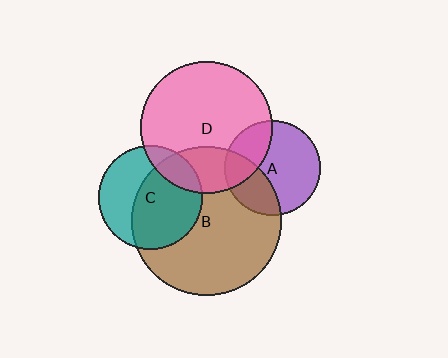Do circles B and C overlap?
Yes.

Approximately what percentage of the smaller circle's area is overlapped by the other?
Approximately 60%.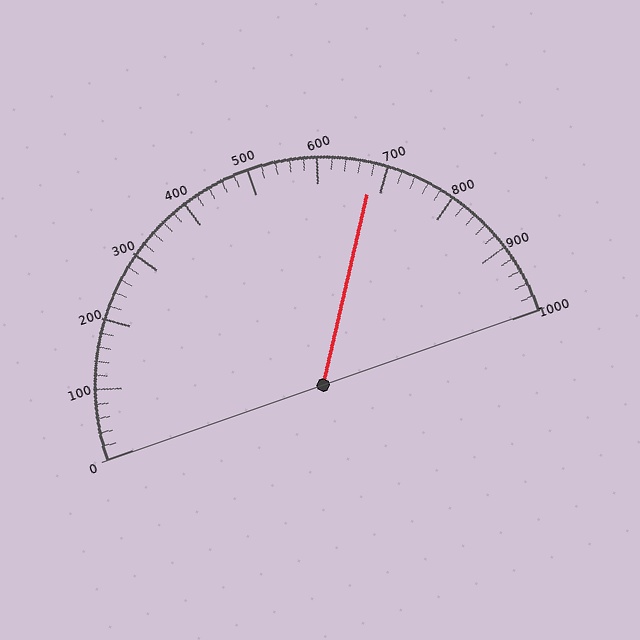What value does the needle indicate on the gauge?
The needle indicates approximately 680.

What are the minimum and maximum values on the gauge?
The gauge ranges from 0 to 1000.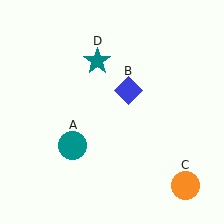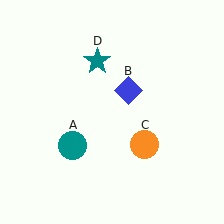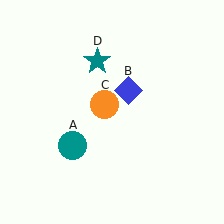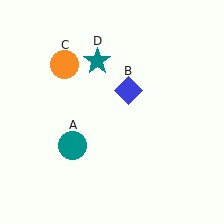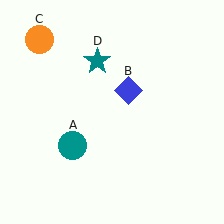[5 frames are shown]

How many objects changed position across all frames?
1 object changed position: orange circle (object C).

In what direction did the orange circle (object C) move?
The orange circle (object C) moved up and to the left.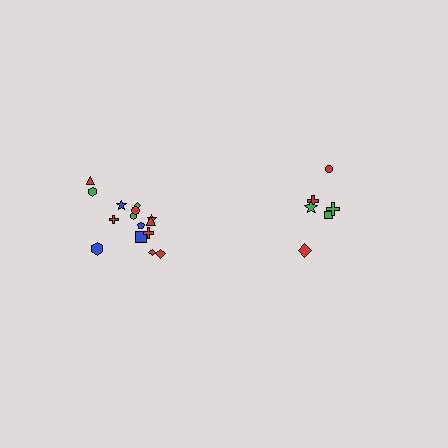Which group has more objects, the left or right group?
The left group.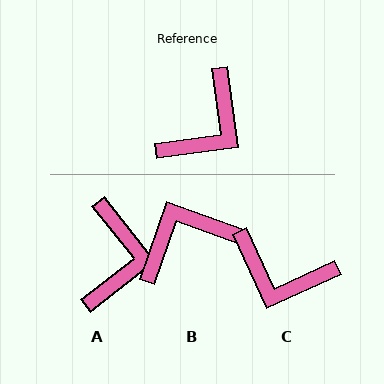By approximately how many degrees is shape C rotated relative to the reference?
Approximately 73 degrees clockwise.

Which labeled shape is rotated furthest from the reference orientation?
B, about 153 degrees away.